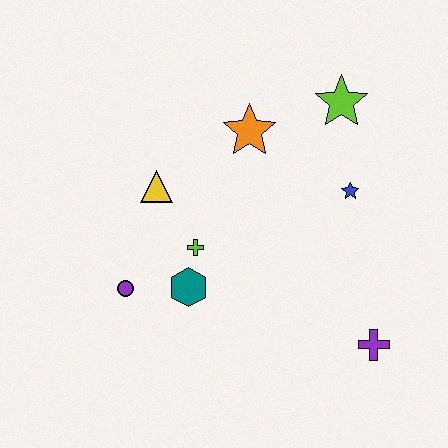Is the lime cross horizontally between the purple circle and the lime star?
Yes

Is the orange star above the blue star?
Yes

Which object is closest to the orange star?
The lime star is closest to the orange star.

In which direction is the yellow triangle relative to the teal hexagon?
The yellow triangle is above the teal hexagon.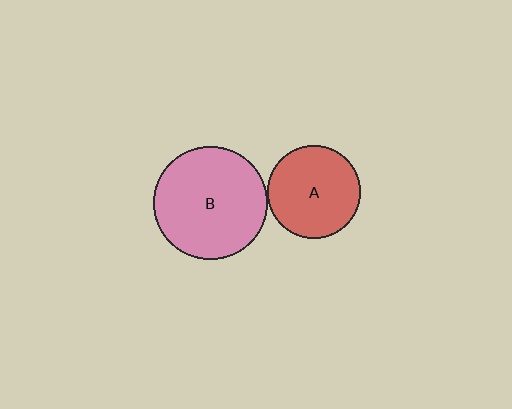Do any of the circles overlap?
No, none of the circles overlap.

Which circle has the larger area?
Circle B (pink).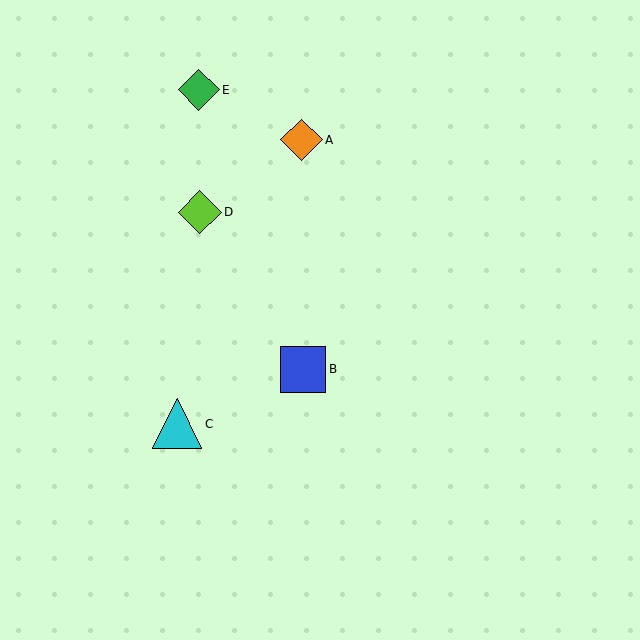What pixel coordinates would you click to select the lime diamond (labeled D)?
Click at (200, 212) to select the lime diamond D.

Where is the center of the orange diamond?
The center of the orange diamond is at (302, 140).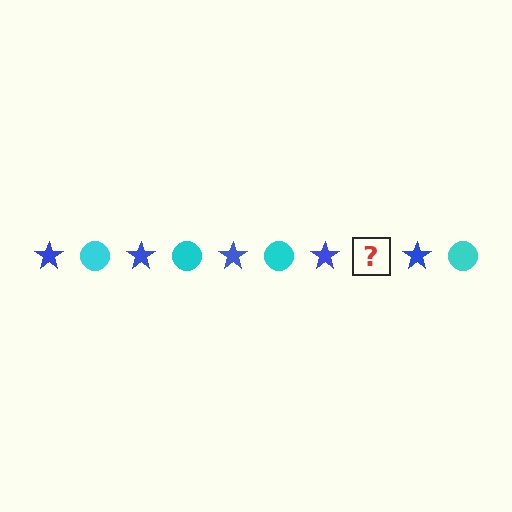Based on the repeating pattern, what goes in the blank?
The blank should be a cyan circle.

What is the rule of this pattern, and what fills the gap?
The rule is that the pattern alternates between blue star and cyan circle. The gap should be filled with a cyan circle.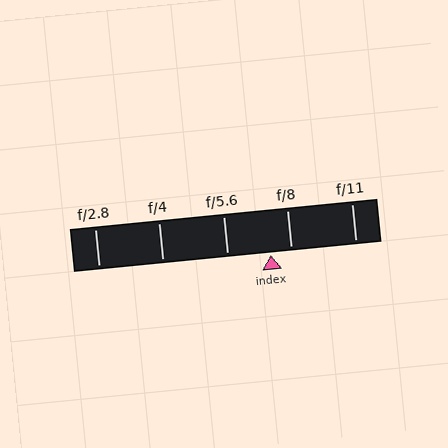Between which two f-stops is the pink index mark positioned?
The index mark is between f/5.6 and f/8.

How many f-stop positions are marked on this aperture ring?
There are 5 f-stop positions marked.